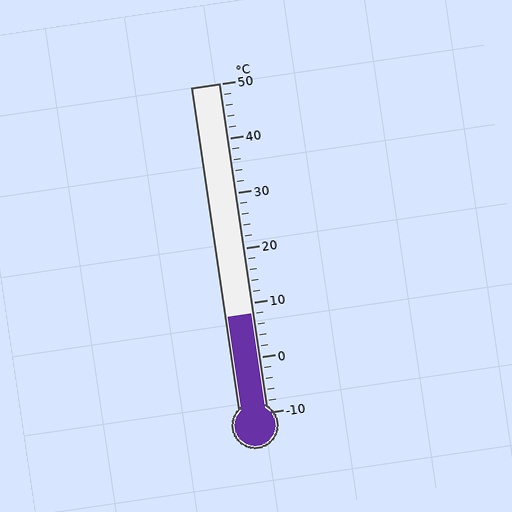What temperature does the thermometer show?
The thermometer shows approximately 8°C.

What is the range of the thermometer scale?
The thermometer scale ranges from -10°C to 50°C.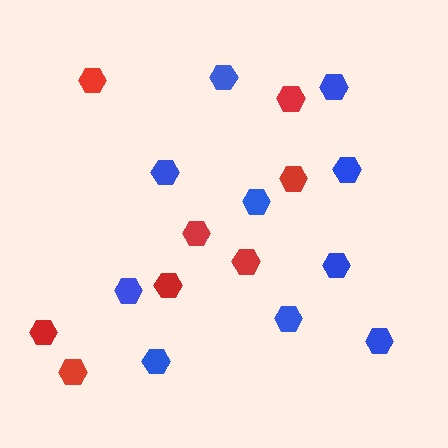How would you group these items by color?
There are 2 groups: one group of blue hexagons (10) and one group of red hexagons (8).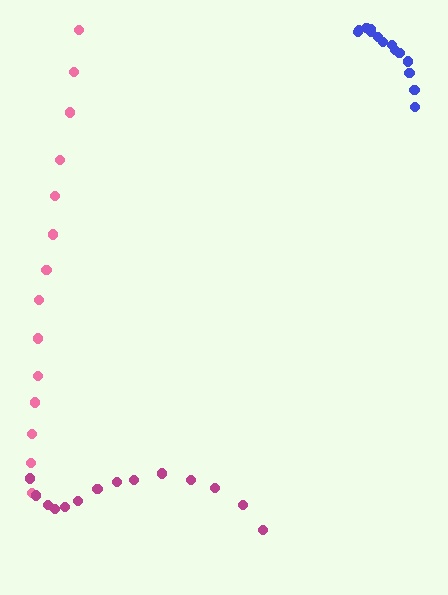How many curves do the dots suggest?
There are 3 distinct paths.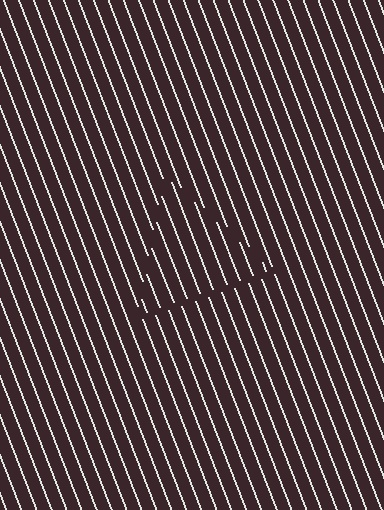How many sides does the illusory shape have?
3 sides — the line-ends trace a triangle.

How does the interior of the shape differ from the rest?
The interior of the shape contains the same grating, shifted by half a period — the contour is defined by the phase discontinuity where line-ends from the inner and outer gratings abut.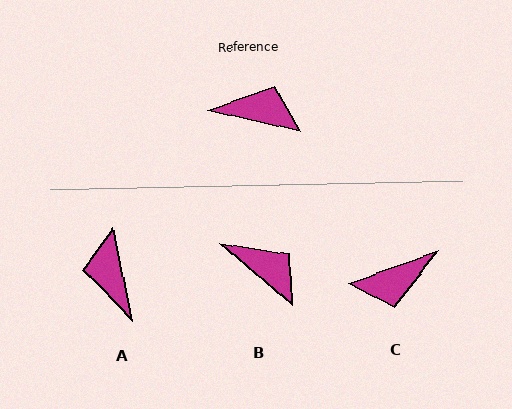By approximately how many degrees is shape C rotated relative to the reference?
Approximately 147 degrees clockwise.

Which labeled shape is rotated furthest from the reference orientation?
C, about 147 degrees away.